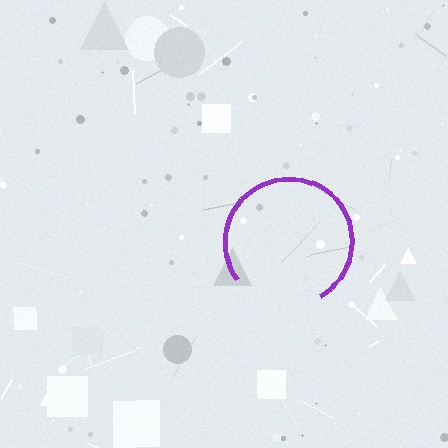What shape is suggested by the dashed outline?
The dashed outline suggests a circle.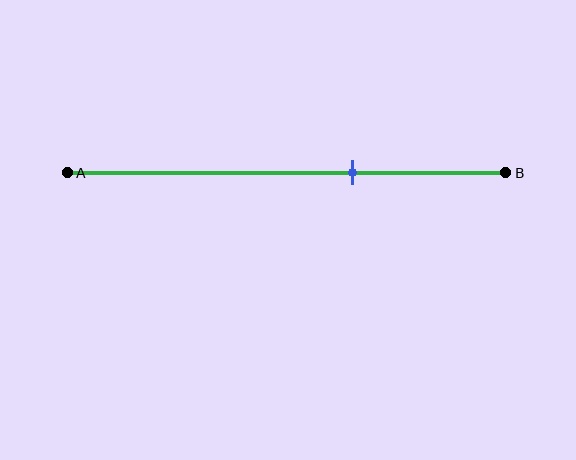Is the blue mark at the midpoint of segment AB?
No, the mark is at about 65% from A, not at the 50% midpoint.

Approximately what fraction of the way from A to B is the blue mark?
The blue mark is approximately 65% of the way from A to B.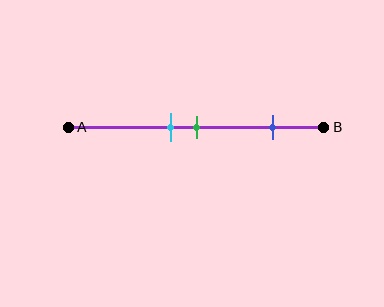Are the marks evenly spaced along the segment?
No, the marks are not evenly spaced.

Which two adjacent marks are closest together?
The cyan and green marks are the closest adjacent pair.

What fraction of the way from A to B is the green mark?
The green mark is approximately 50% (0.5) of the way from A to B.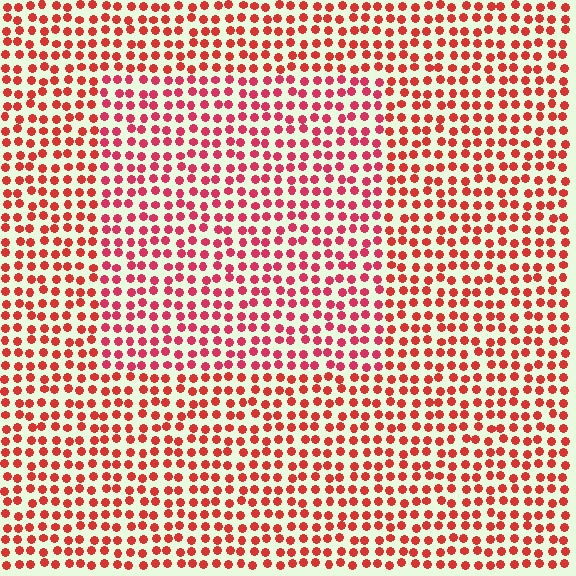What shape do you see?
I see a rectangle.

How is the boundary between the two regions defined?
The boundary is defined purely by a slight shift in hue (about 18 degrees). Spacing, size, and orientation are identical on both sides.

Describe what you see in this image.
The image is filled with small red elements in a uniform arrangement. A rectangle-shaped region is visible where the elements are tinted to a slightly different hue, forming a subtle color boundary.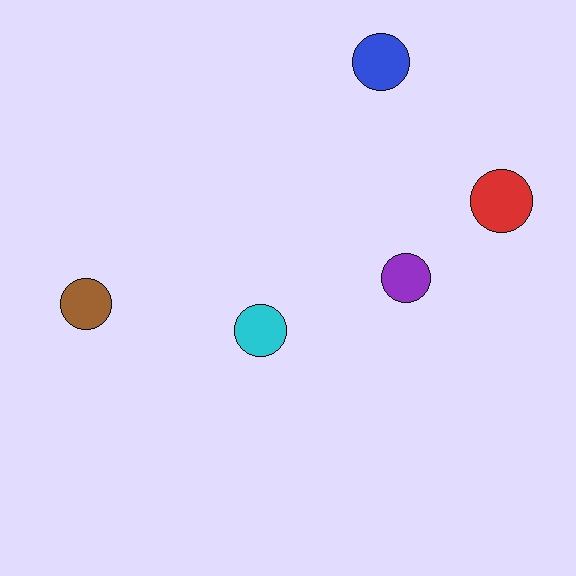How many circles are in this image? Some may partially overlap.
There are 5 circles.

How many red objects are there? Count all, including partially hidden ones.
There is 1 red object.